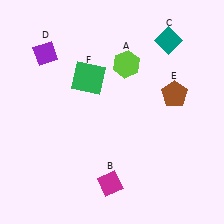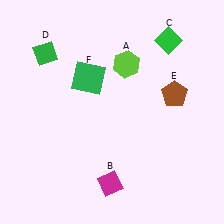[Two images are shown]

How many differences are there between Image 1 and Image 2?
There are 2 differences between the two images.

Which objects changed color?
C changed from teal to green. D changed from purple to green.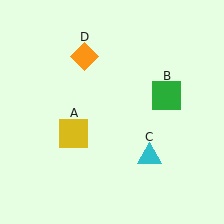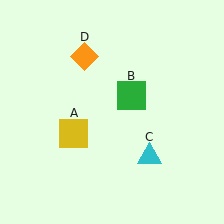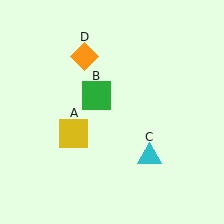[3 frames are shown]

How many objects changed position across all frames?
1 object changed position: green square (object B).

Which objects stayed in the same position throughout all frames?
Yellow square (object A) and cyan triangle (object C) and orange diamond (object D) remained stationary.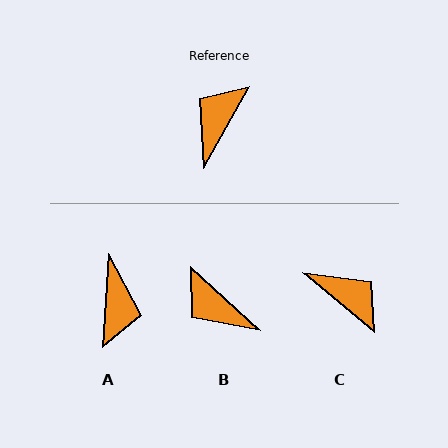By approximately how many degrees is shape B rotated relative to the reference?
Approximately 76 degrees counter-clockwise.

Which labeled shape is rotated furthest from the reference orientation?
A, about 155 degrees away.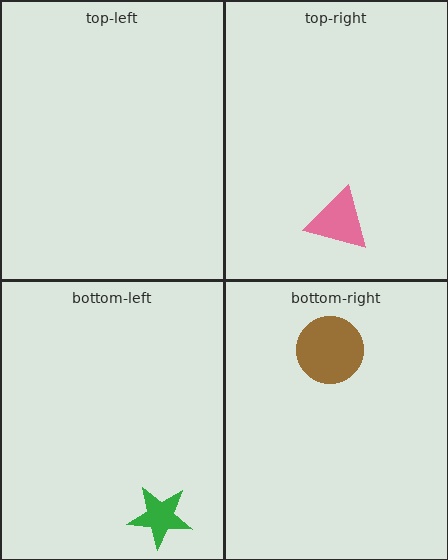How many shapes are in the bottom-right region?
1.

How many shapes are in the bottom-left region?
1.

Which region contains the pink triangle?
The top-right region.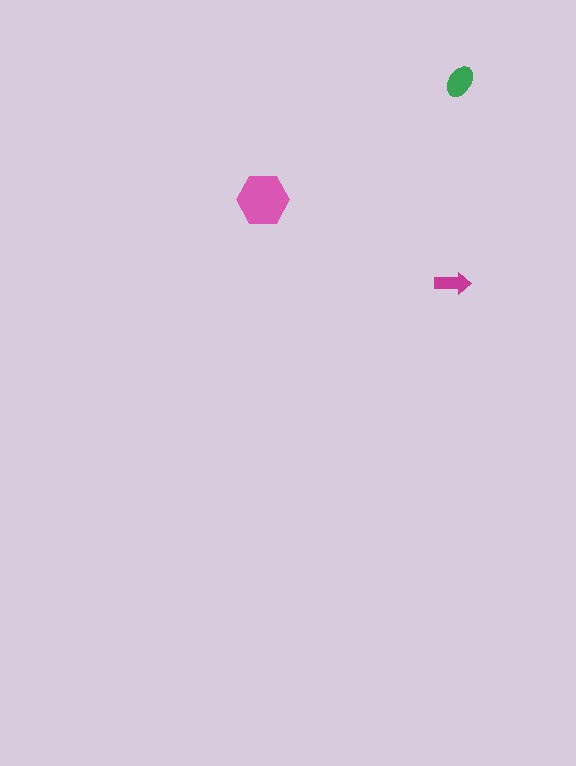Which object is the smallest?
The magenta arrow.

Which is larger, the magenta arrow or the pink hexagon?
The pink hexagon.